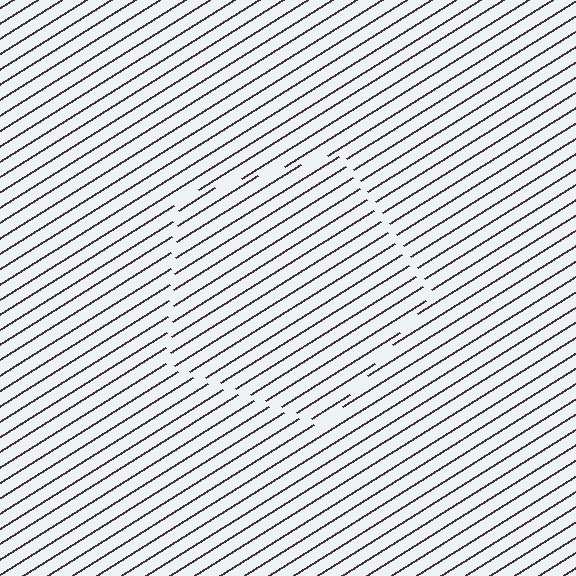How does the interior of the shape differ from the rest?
The interior of the shape contains the same grating, shifted by half a period — the contour is defined by the phase discontinuity where line-ends from the inner and outer gratings abut.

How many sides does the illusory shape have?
5 sides — the line-ends trace a pentagon.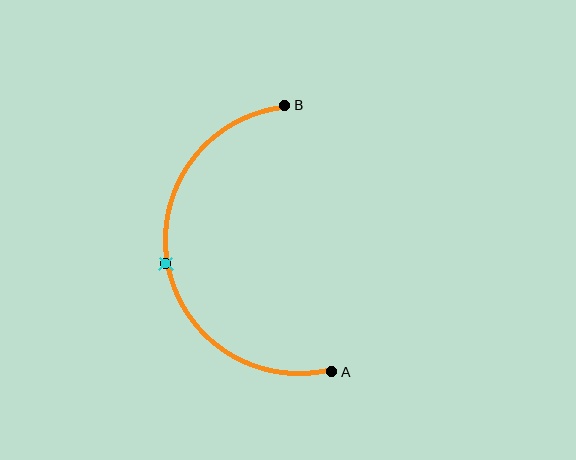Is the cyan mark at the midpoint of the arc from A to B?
Yes. The cyan mark lies on the arc at equal arc-length from both A and B — it is the arc midpoint.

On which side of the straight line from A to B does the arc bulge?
The arc bulges to the left of the straight line connecting A and B.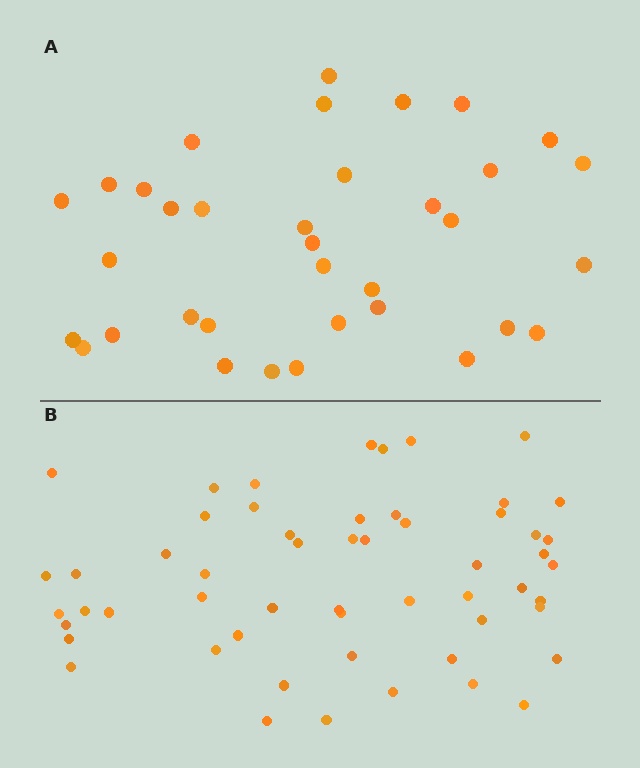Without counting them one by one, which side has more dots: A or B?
Region B (the bottom region) has more dots.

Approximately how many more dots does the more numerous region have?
Region B has approximately 20 more dots than region A.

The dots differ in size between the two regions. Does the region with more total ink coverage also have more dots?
No. Region A has more total ink coverage because its dots are larger, but region B actually contains more individual dots. Total area can be misleading — the number of items is what matters here.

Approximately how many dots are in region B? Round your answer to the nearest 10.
About 60 dots. (The exact count is 55, which rounds to 60.)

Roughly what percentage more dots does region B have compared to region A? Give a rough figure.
About 55% more.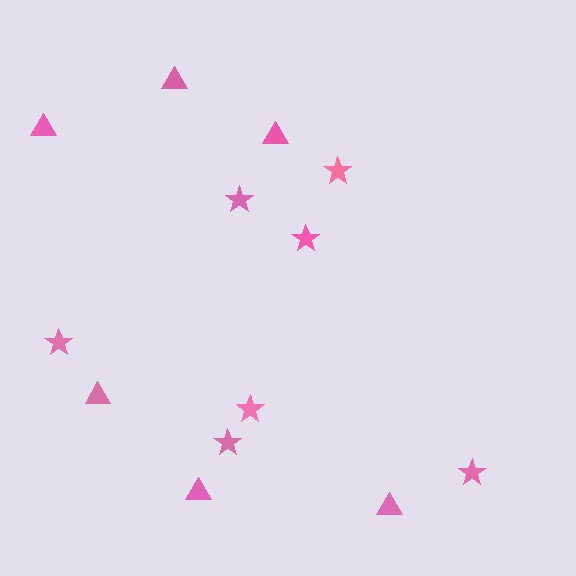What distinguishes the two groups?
There are 2 groups: one group of triangles (6) and one group of stars (7).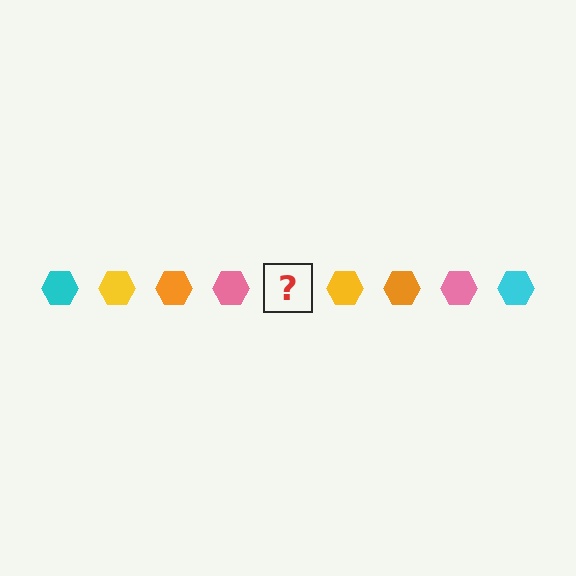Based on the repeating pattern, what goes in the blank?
The blank should be a cyan hexagon.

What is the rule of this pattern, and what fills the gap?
The rule is that the pattern cycles through cyan, yellow, orange, pink hexagons. The gap should be filled with a cyan hexagon.